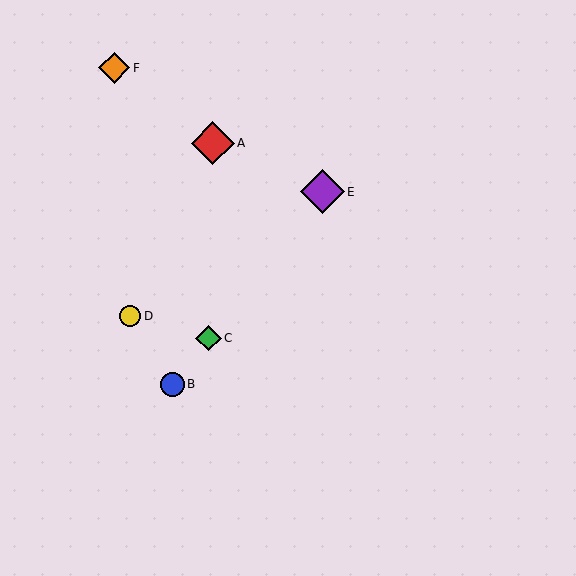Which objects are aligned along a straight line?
Objects B, C, E are aligned along a straight line.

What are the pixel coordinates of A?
Object A is at (213, 143).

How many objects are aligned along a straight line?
3 objects (B, C, E) are aligned along a straight line.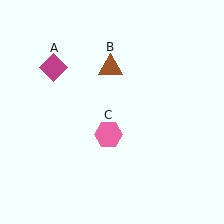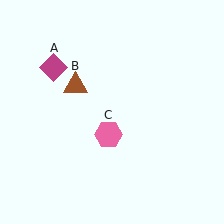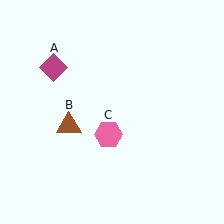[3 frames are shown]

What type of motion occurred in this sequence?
The brown triangle (object B) rotated counterclockwise around the center of the scene.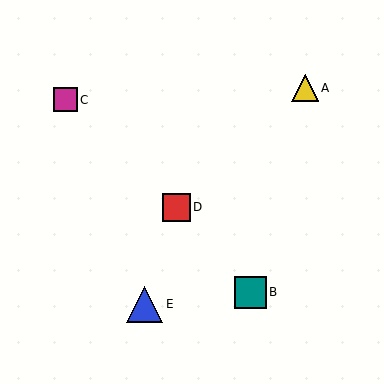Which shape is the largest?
The blue triangle (labeled E) is the largest.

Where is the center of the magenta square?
The center of the magenta square is at (66, 100).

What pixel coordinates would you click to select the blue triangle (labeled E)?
Click at (145, 304) to select the blue triangle E.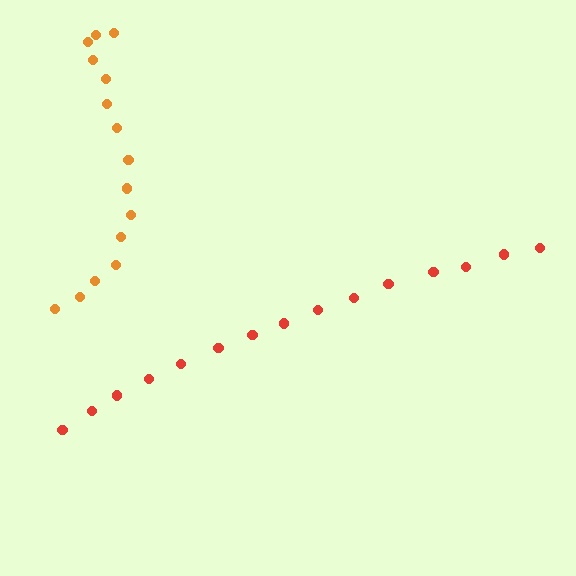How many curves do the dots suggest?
There are 2 distinct paths.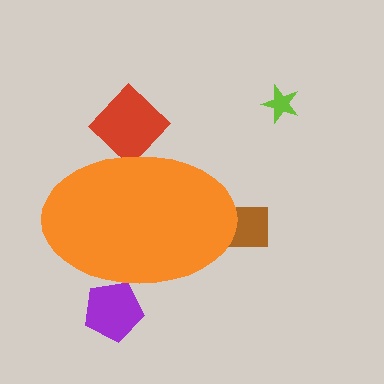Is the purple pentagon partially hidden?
Yes, the purple pentagon is partially hidden behind the orange ellipse.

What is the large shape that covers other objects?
An orange ellipse.